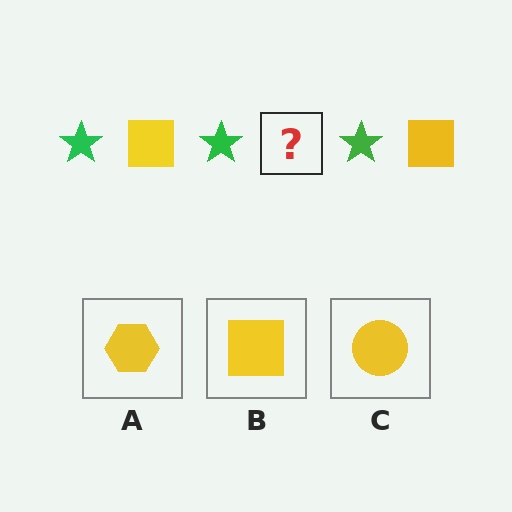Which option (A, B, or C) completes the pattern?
B.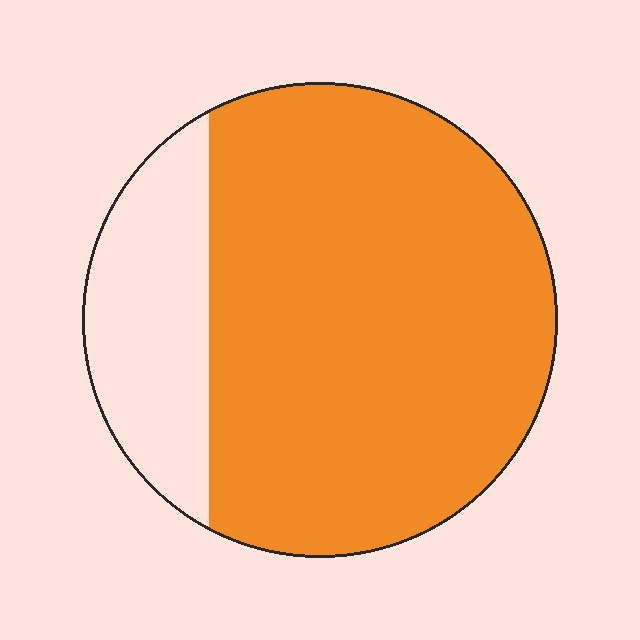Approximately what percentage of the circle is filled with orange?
Approximately 80%.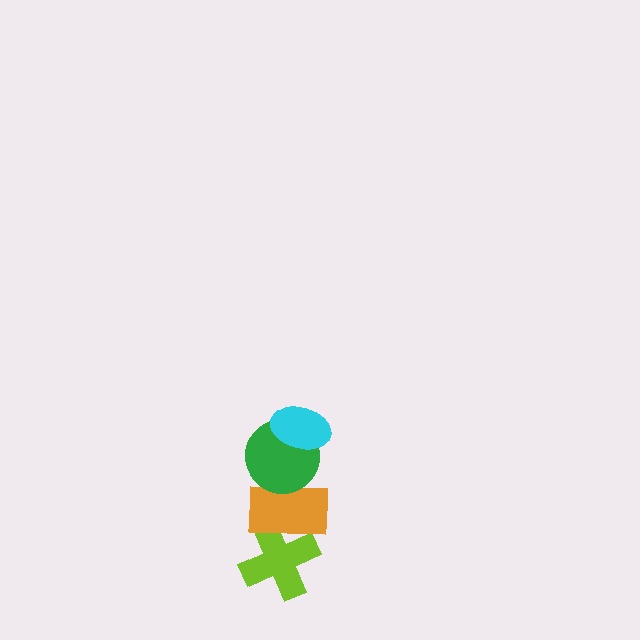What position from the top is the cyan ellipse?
The cyan ellipse is 1st from the top.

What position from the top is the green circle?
The green circle is 2nd from the top.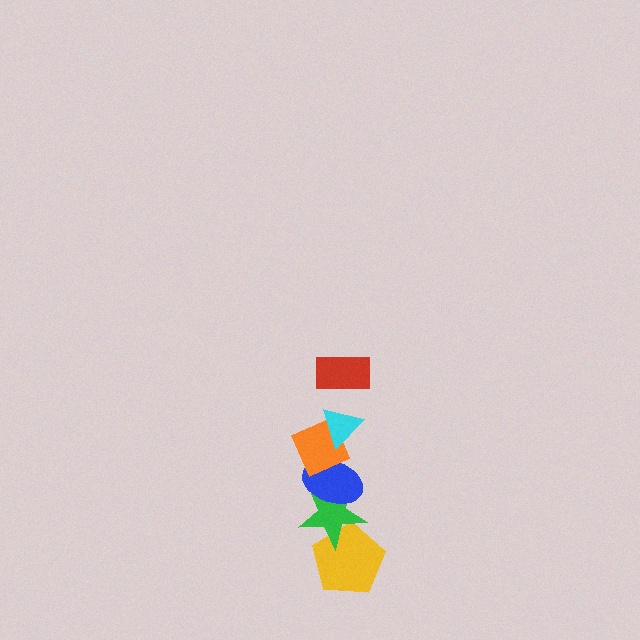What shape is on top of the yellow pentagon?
The green star is on top of the yellow pentagon.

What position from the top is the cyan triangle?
The cyan triangle is 2nd from the top.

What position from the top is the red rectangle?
The red rectangle is 1st from the top.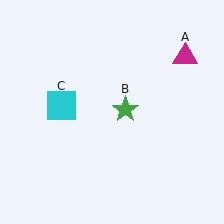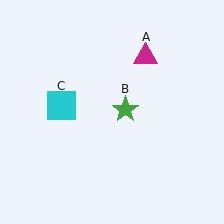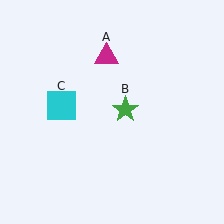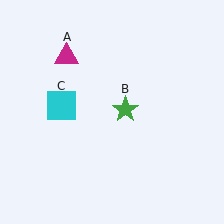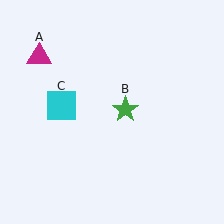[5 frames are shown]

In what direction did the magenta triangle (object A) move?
The magenta triangle (object A) moved left.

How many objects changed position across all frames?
1 object changed position: magenta triangle (object A).